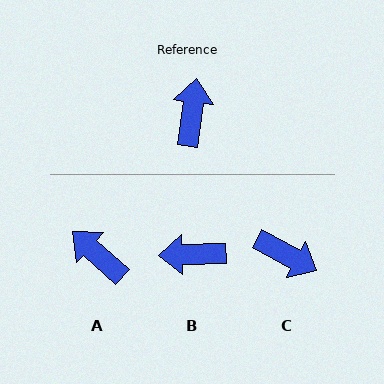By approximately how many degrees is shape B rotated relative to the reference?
Approximately 98 degrees counter-clockwise.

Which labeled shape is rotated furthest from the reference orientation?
C, about 111 degrees away.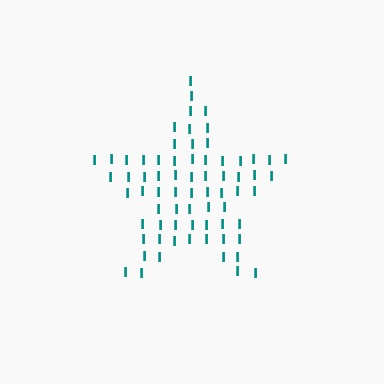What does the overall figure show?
The overall figure shows a star.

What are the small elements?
The small elements are letter I's.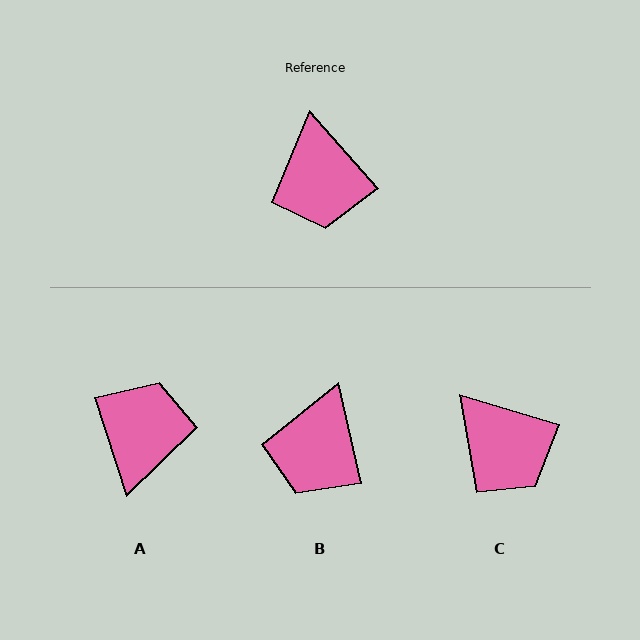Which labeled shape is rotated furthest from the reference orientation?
A, about 156 degrees away.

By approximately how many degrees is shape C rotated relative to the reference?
Approximately 32 degrees counter-clockwise.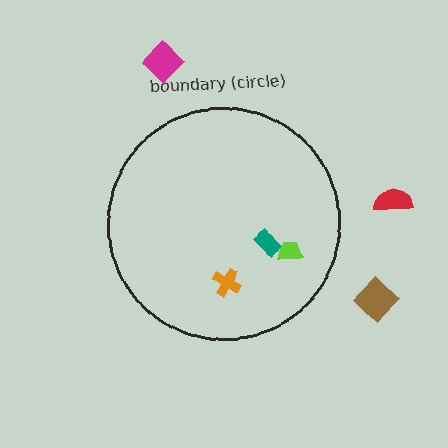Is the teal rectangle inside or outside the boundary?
Inside.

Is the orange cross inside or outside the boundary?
Inside.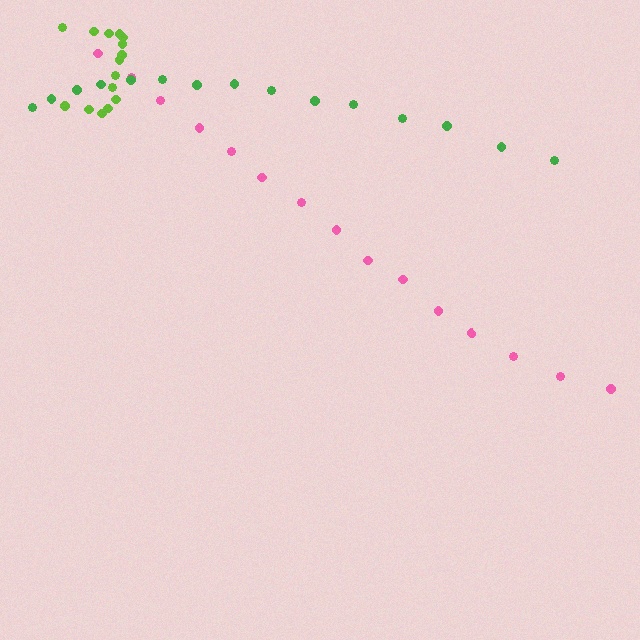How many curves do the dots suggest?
There are 3 distinct paths.